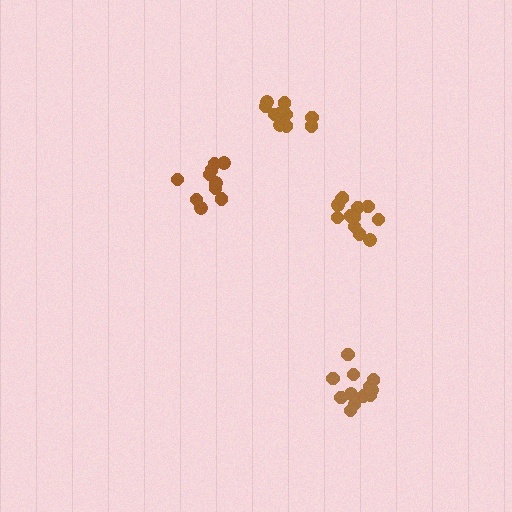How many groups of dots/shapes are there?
There are 4 groups.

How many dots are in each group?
Group 1: 10 dots, Group 2: 12 dots, Group 3: 11 dots, Group 4: 12 dots (45 total).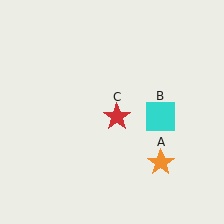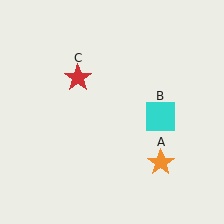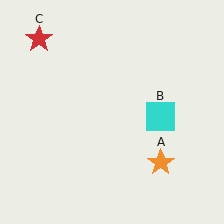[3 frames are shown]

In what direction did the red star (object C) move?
The red star (object C) moved up and to the left.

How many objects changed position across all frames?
1 object changed position: red star (object C).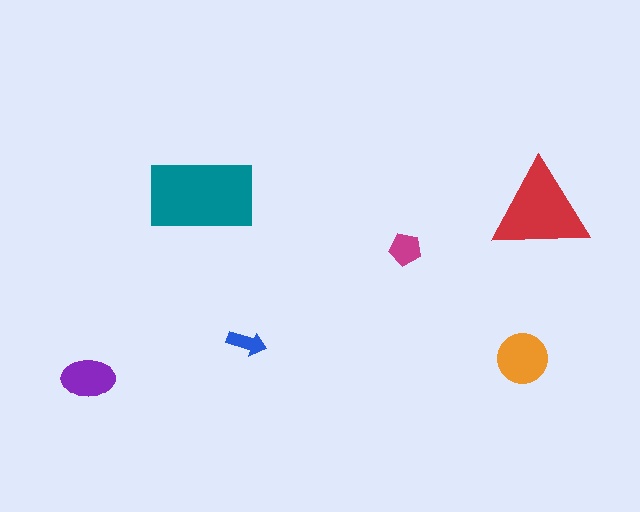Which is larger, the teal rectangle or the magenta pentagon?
The teal rectangle.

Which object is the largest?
The teal rectangle.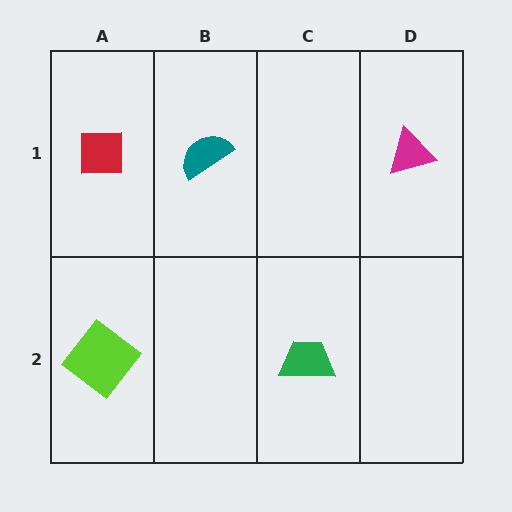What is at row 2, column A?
A lime diamond.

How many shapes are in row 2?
2 shapes.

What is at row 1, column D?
A magenta triangle.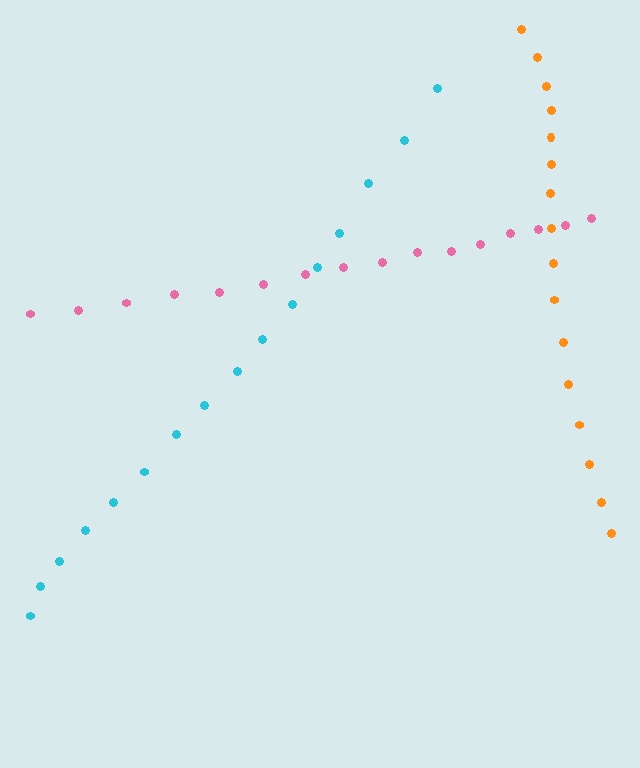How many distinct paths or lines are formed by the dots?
There are 3 distinct paths.